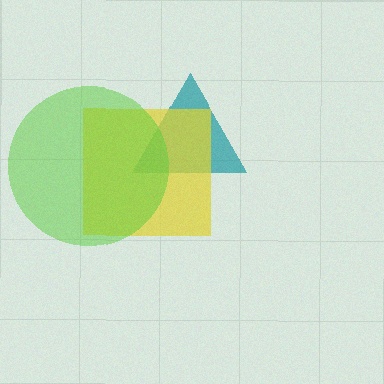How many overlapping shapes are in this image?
There are 3 overlapping shapes in the image.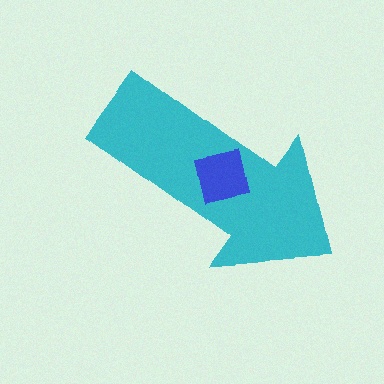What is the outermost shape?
The cyan arrow.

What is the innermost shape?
The blue square.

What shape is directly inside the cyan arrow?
The blue square.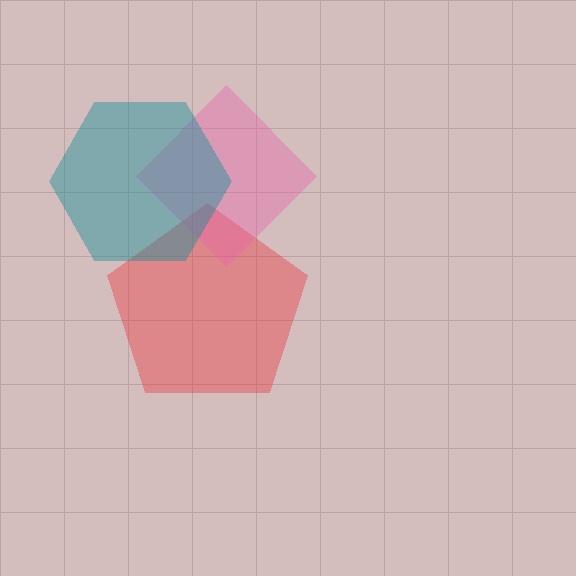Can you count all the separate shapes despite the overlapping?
Yes, there are 3 separate shapes.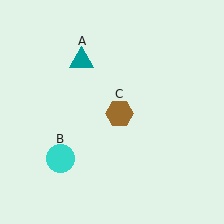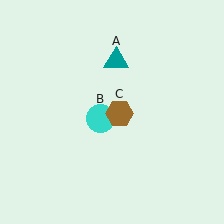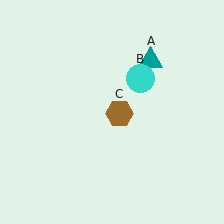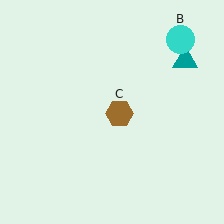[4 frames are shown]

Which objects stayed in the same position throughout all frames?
Brown hexagon (object C) remained stationary.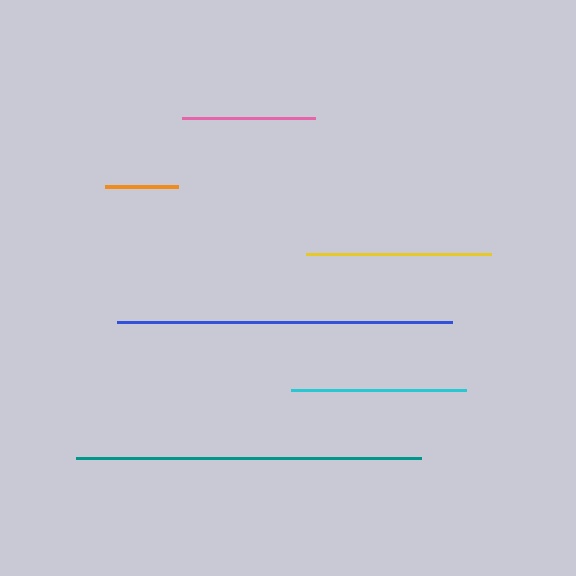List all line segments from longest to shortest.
From longest to shortest: teal, blue, yellow, cyan, pink, orange.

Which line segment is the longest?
The teal line is the longest at approximately 345 pixels.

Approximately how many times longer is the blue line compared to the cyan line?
The blue line is approximately 1.9 times the length of the cyan line.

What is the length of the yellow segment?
The yellow segment is approximately 185 pixels long.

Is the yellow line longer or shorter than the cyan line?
The yellow line is longer than the cyan line.